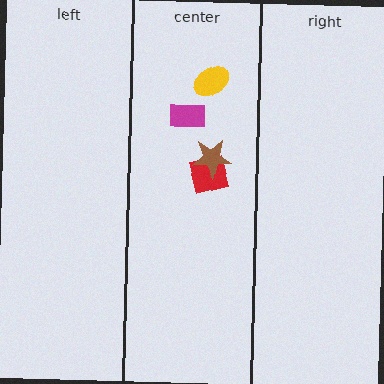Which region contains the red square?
The center region.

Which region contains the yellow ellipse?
The center region.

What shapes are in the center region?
The magenta rectangle, the red square, the yellow ellipse, the brown star.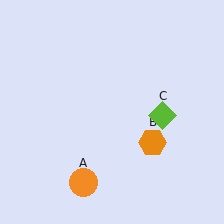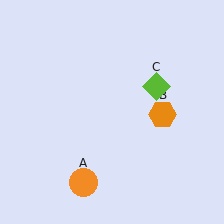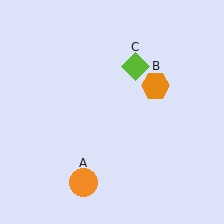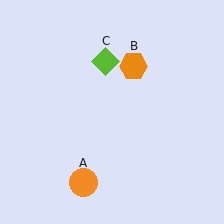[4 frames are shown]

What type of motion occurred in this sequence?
The orange hexagon (object B), lime diamond (object C) rotated counterclockwise around the center of the scene.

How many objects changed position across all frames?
2 objects changed position: orange hexagon (object B), lime diamond (object C).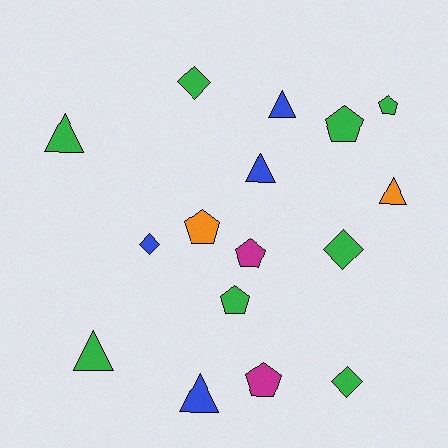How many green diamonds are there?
There are 3 green diamonds.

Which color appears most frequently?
Green, with 8 objects.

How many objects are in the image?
There are 16 objects.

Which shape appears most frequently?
Pentagon, with 6 objects.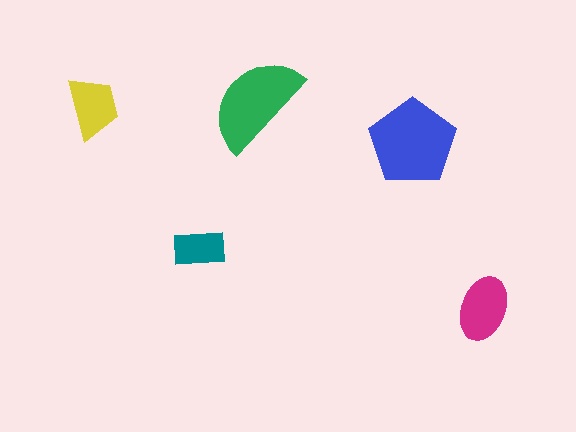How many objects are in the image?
There are 5 objects in the image.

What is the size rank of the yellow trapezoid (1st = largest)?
4th.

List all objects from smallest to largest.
The teal rectangle, the yellow trapezoid, the magenta ellipse, the green semicircle, the blue pentagon.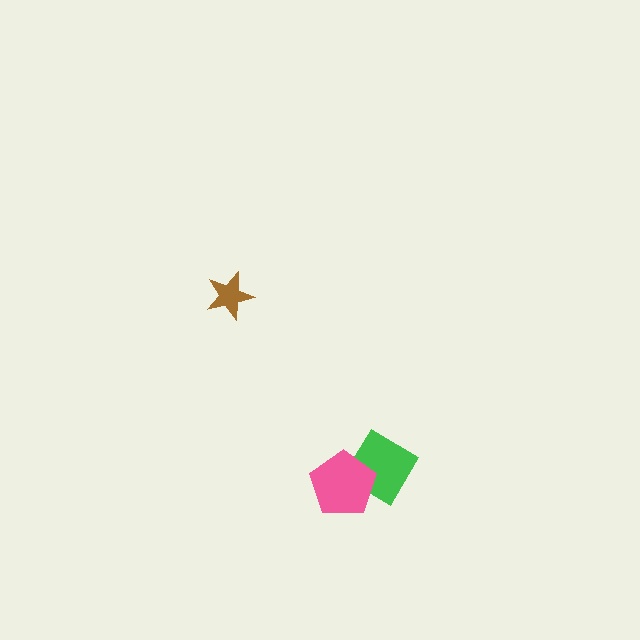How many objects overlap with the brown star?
0 objects overlap with the brown star.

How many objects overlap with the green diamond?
1 object overlaps with the green diamond.